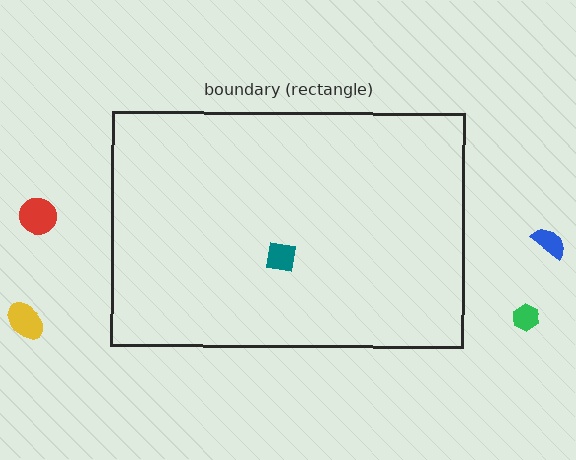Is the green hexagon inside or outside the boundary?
Outside.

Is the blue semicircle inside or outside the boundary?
Outside.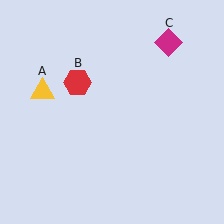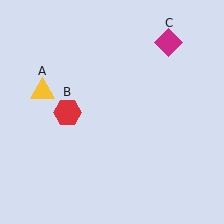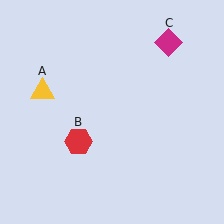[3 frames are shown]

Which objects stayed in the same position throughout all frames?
Yellow triangle (object A) and magenta diamond (object C) remained stationary.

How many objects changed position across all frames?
1 object changed position: red hexagon (object B).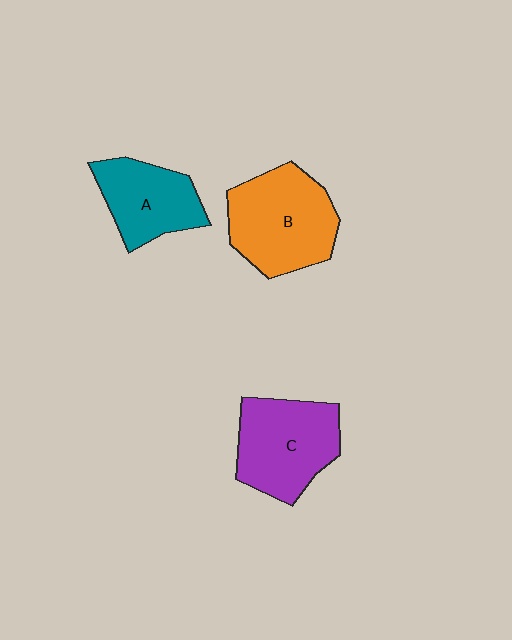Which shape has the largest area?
Shape B (orange).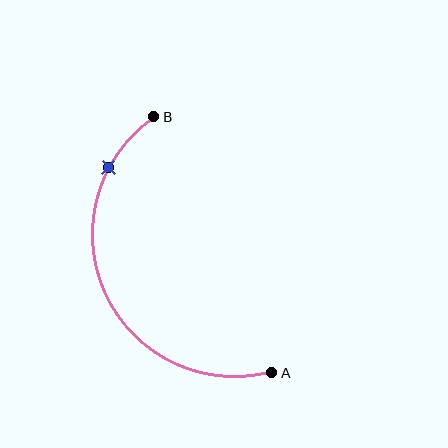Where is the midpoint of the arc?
The arc midpoint is the point on the curve farthest from the straight line joining A and B. It sits to the left of that line.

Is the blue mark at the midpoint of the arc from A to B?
No. The blue mark lies on the arc but is closer to endpoint B. The arc midpoint would be at the point on the curve equidistant along the arc from both A and B.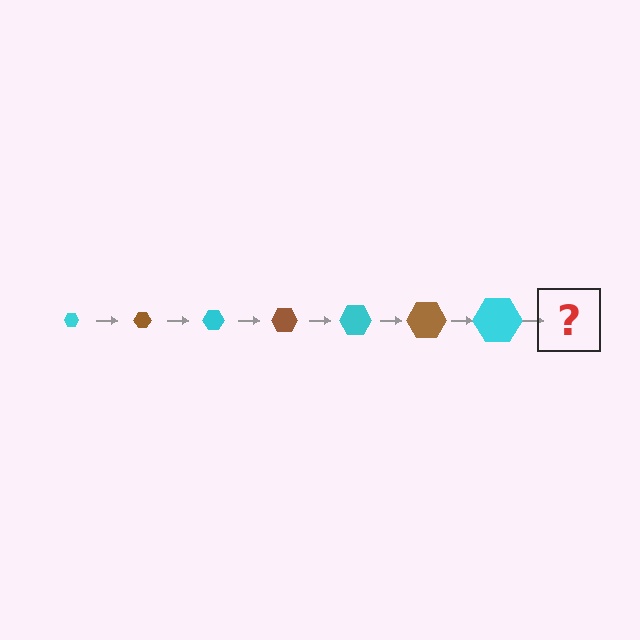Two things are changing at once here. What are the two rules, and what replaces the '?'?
The two rules are that the hexagon grows larger each step and the color cycles through cyan and brown. The '?' should be a brown hexagon, larger than the previous one.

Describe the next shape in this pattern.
It should be a brown hexagon, larger than the previous one.